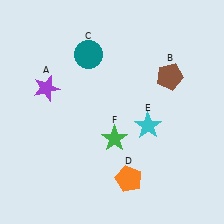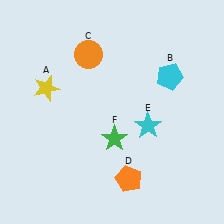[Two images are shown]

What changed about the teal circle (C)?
In Image 1, C is teal. In Image 2, it changed to orange.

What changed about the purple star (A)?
In Image 1, A is purple. In Image 2, it changed to yellow.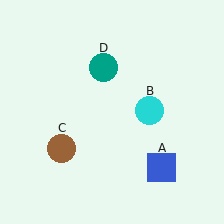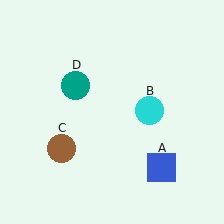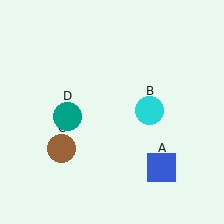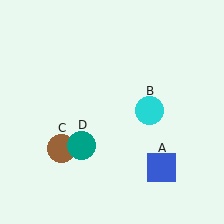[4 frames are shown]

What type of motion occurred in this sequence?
The teal circle (object D) rotated counterclockwise around the center of the scene.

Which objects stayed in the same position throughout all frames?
Blue square (object A) and cyan circle (object B) and brown circle (object C) remained stationary.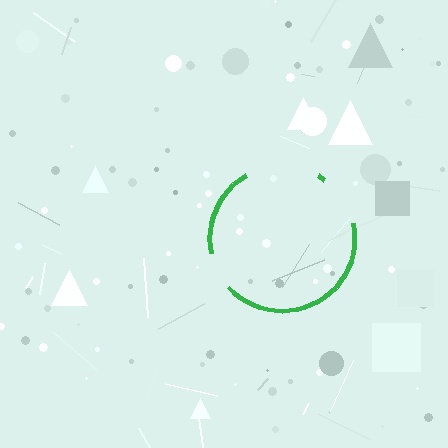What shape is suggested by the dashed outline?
The dashed outline suggests a circle.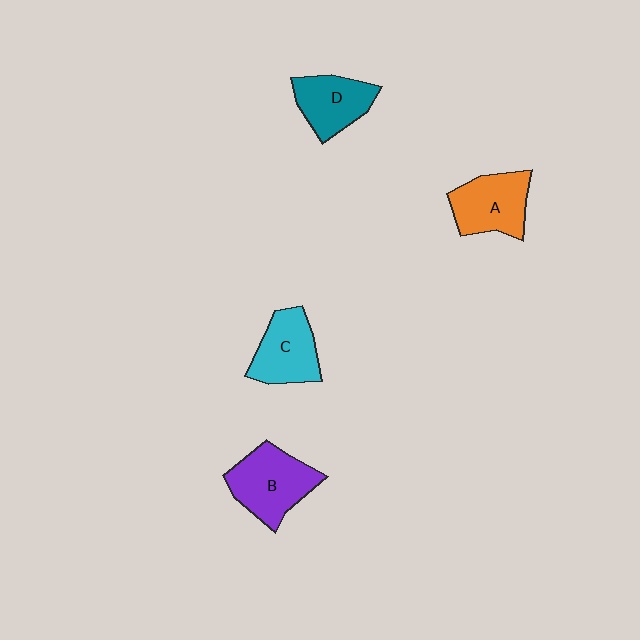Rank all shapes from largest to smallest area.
From largest to smallest: B (purple), A (orange), C (cyan), D (teal).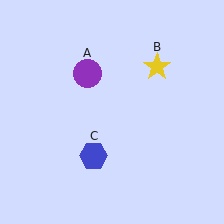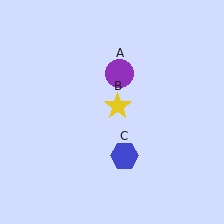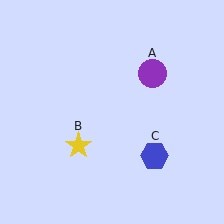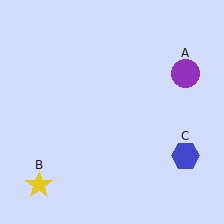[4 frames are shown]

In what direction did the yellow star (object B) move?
The yellow star (object B) moved down and to the left.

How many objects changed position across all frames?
3 objects changed position: purple circle (object A), yellow star (object B), blue hexagon (object C).